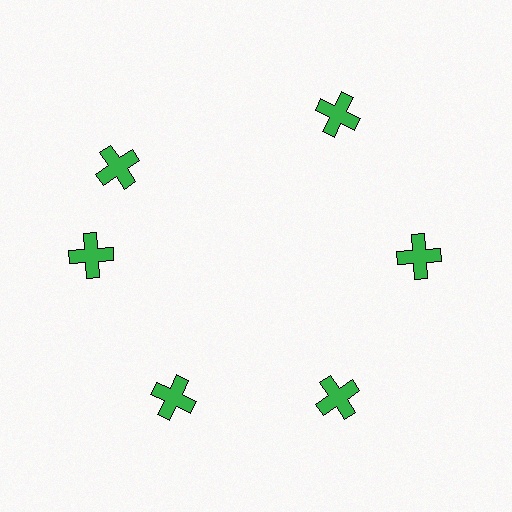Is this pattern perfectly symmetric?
No. The 6 green crosses are arranged in a ring, but one element near the 11 o'clock position is rotated out of alignment along the ring, breaking the 6-fold rotational symmetry.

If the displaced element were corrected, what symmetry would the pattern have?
It would have 6-fold rotational symmetry — the pattern would map onto itself every 60 degrees.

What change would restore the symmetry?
The symmetry would be restored by rotating it back into even spacing with its neighbors so that all 6 crosses sit at equal angles and equal distance from the center.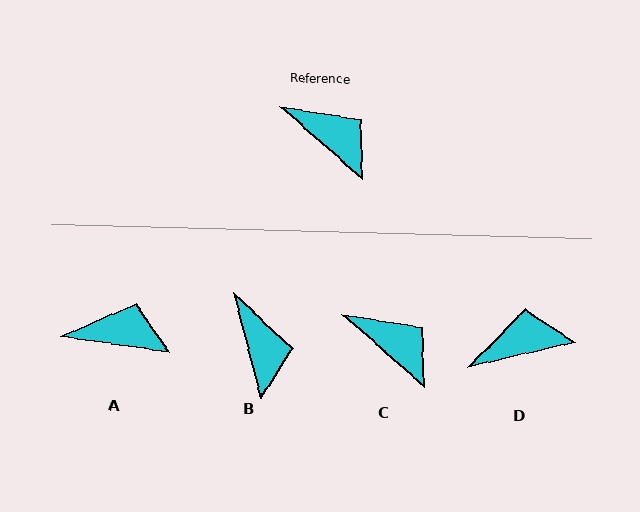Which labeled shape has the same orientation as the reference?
C.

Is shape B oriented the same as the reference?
No, it is off by about 34 degrees.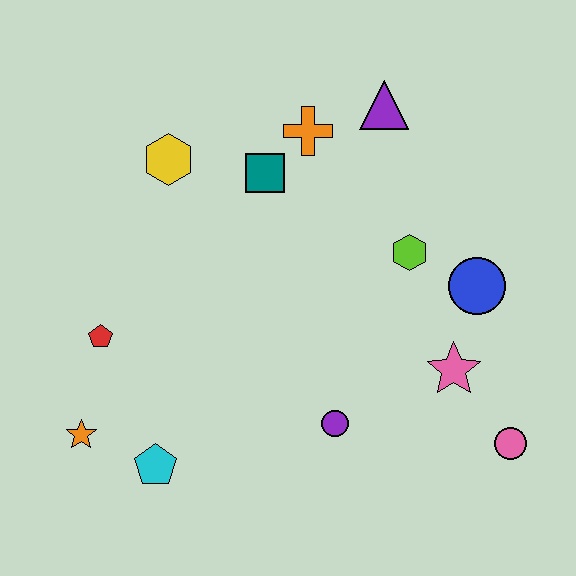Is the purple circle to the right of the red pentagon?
Yes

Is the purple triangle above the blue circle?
Yes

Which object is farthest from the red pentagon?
The pink circle is farthest from the red pentagon.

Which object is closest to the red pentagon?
The orange star is closest to the red pentagon.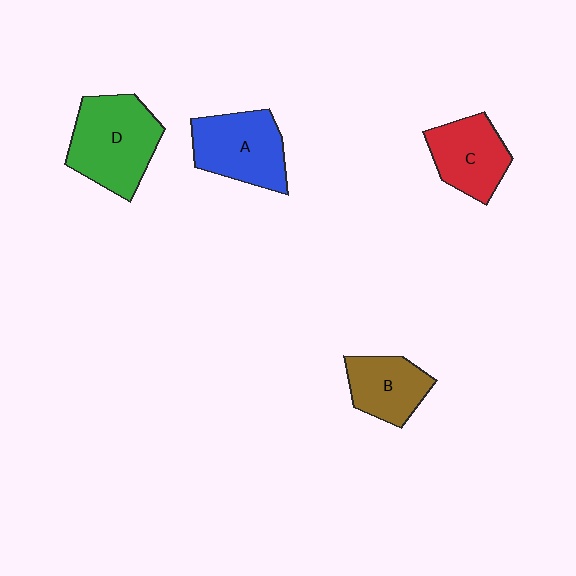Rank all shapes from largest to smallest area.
From largest to smallest: D (green), A (blue), C (red), B (brown).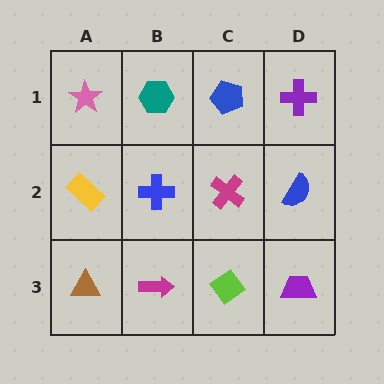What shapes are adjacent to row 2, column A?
A pink star (row 1, column A), a brown triangle (row 3, column A), a blue cross (row 2, column B).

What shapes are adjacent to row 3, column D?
A blue semicircle (row 2, column D), a lime diamond (row 3, column C).